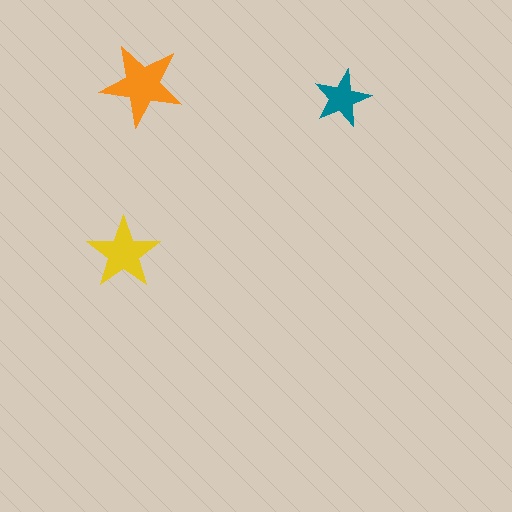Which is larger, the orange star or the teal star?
The orange one.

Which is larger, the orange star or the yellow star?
The orange one.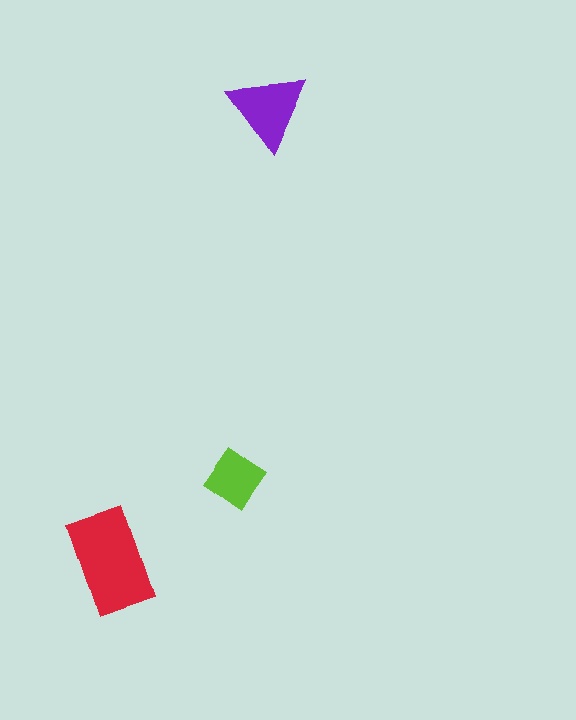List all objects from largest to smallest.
The red rectangle, the purple triangle, the lime diamond.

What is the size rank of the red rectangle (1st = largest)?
1st.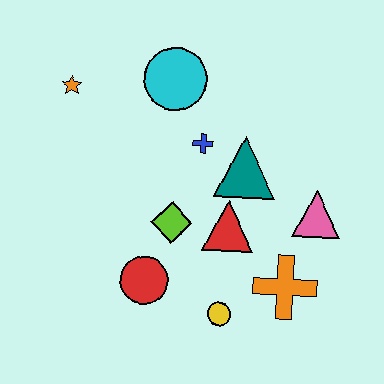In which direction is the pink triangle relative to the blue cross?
The pink triangle is to the right of the blue cross.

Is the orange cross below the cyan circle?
Yes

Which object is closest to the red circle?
The lime diamond is closest to the red circle.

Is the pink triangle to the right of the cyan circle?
Yes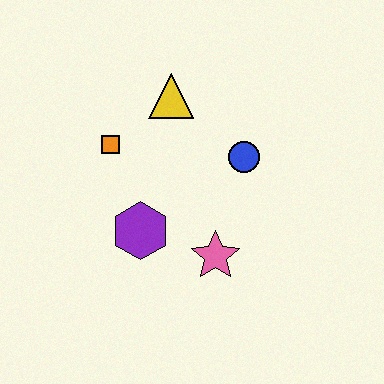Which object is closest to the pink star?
The purple hexagon is closest to the pink star.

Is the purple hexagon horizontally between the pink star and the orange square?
Yes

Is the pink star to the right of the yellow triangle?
Yes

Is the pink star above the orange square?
No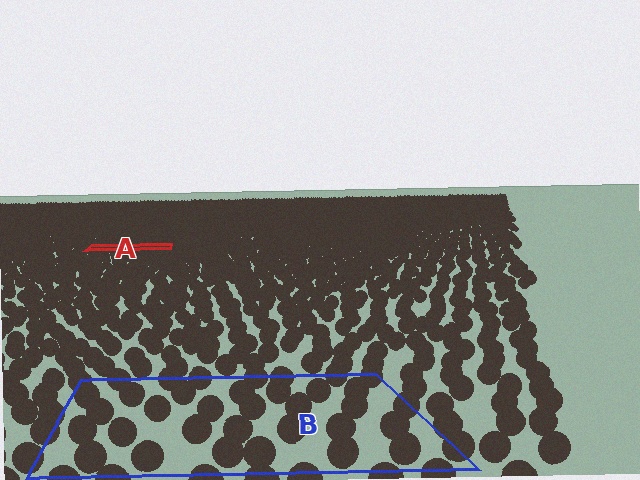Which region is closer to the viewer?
Region B is closer. The texture elements there are larger and more spread out.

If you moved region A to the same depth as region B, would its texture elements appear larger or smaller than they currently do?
They would appear larger. At a closer depth, the same texture elements are projected at a bigger on-screen size.